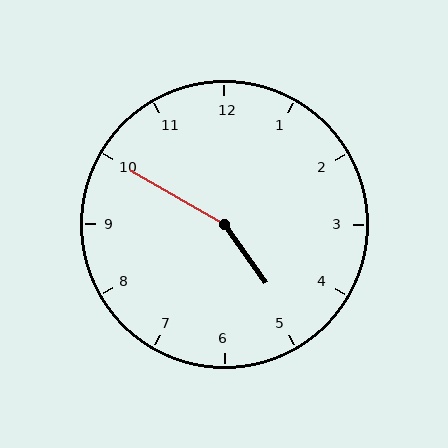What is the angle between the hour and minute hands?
Approximately 155 degrees.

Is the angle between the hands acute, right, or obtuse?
It is obtuse.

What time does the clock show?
4:50.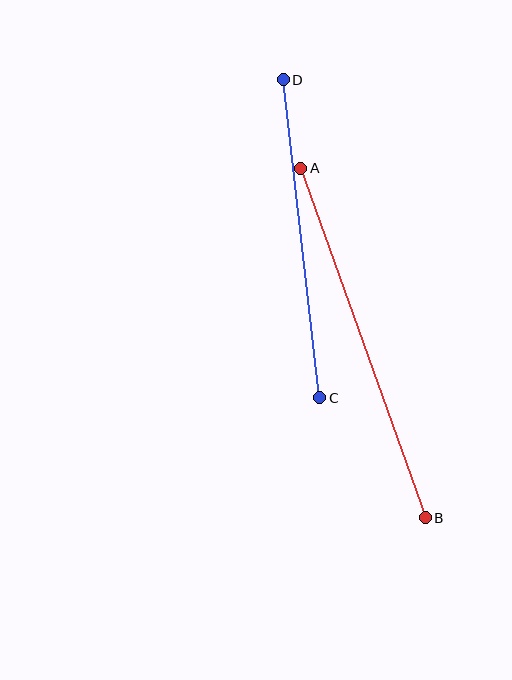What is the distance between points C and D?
The distance is approximately 320 pixels.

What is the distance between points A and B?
The distance is approximately 371 pixels.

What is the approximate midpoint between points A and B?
The midpoint is at approximately (363, 343) pixels.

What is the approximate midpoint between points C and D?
The midpoint is at approximately (301, 239) pixels.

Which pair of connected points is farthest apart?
Points A and B are farthest apart.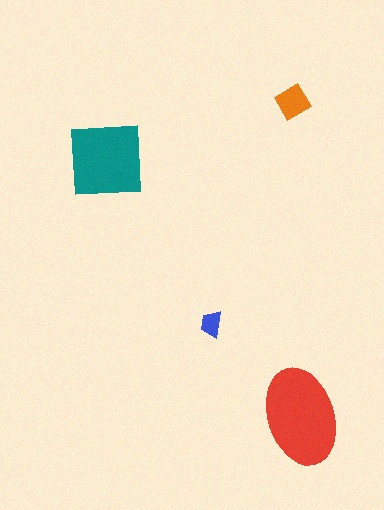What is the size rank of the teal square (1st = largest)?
2nd.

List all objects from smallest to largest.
The blue trapezoid, the orange diamond, the teal square, the red ellipse.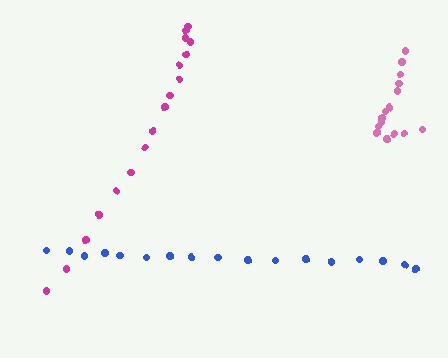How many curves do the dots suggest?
There are 3 distinct paths.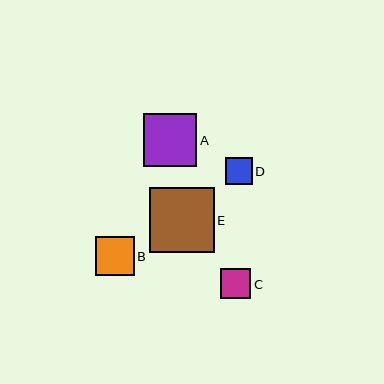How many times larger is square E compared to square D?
Square E is approximately 2.5 times the size of square D.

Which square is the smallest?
Square D is the smallest with a size of approximately 26 pixels.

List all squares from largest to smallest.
From largest to smallest: E, A, B, C, D.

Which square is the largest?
Square E is the largest with a size of approximately 65 pixels.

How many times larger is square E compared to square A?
Square E is approximately 1.2 times the size of square A.